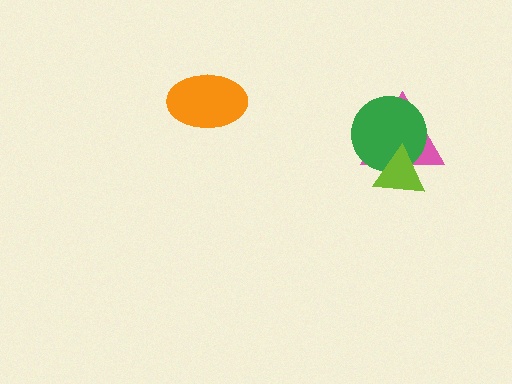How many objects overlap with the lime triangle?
2 objects overlap with the lime triangle.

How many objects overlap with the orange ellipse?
0 objects overlap with the orange ellipse.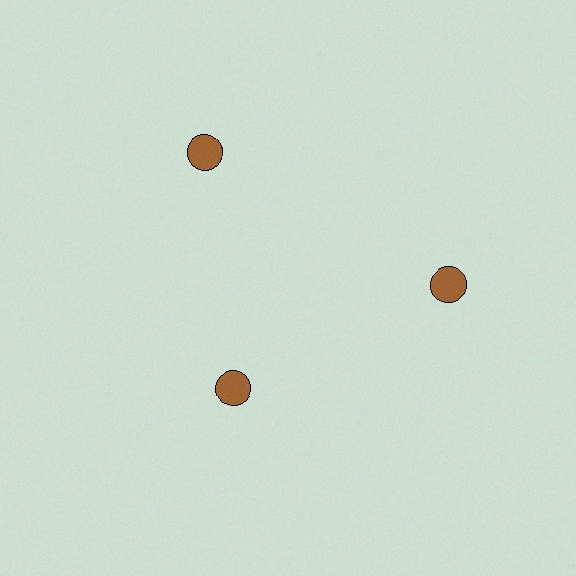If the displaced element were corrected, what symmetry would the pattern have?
It would have 3-fold rotational symmetry — the pattern would map onto itself every 120 degrees.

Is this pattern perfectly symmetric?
No. The 3 brown circles are arranged in a ring, but one element near the 7 o'clock position is pulled inward toward the center, breaking the 3-fold rotational symmetry.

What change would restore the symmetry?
The symmetry would be restored by moving it outward, back onto the ring so that all 3 circles sit at equal angles and equal distance from the center.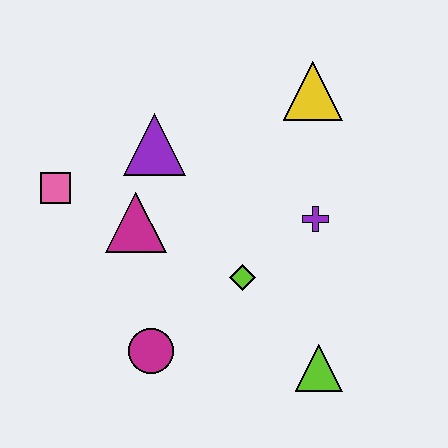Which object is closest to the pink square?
The magenta triangle is closest to the pink square.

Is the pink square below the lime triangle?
No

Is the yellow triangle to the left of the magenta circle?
No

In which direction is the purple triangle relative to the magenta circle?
The purple triangle is above the magenta circle.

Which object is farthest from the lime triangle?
The pink square is farthest from the lime triangle.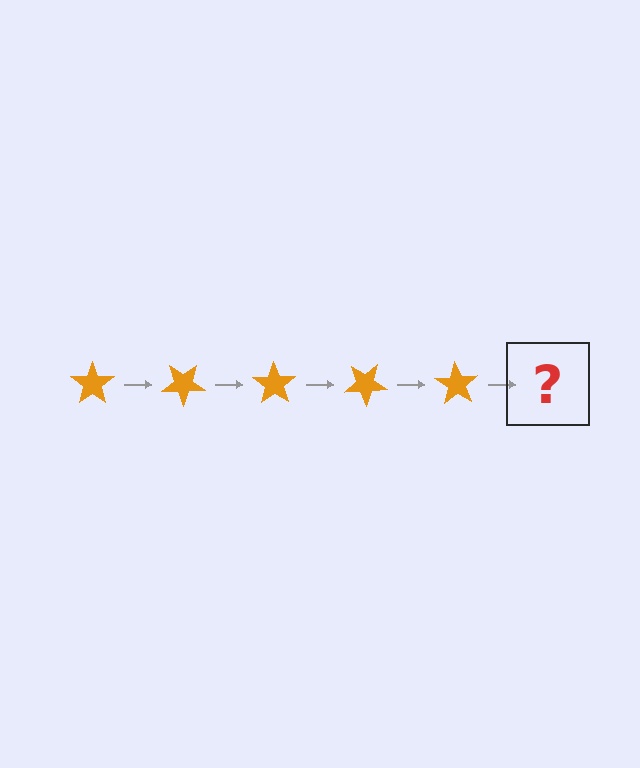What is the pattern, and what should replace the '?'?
The pattern is that the star rotates 35 degrees each step. The '?' should be an orange star rotated 175 degrees.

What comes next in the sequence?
The next element should be an orange star rotated 175 degrees.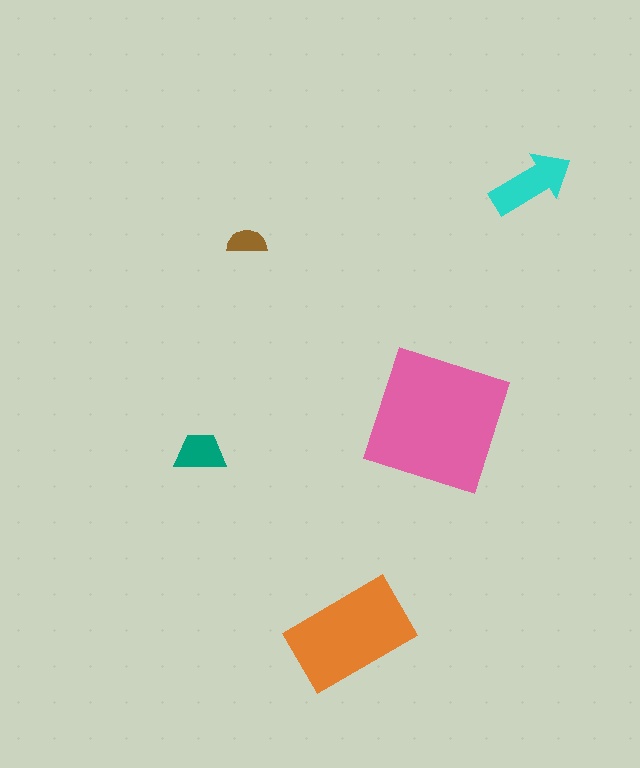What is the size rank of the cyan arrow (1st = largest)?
3rd.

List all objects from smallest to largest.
The brown semicircle, the teal trapezoid, the cyan arrow, the orange rectangle, the pink square.